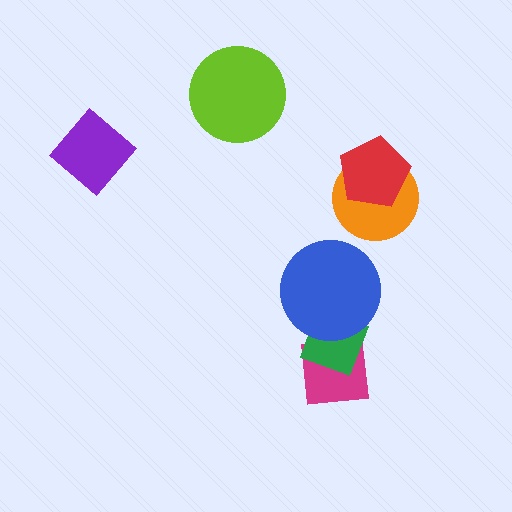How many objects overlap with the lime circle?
0 objects overlap with the lime circle.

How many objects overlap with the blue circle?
1 object overlaps with the blue circle.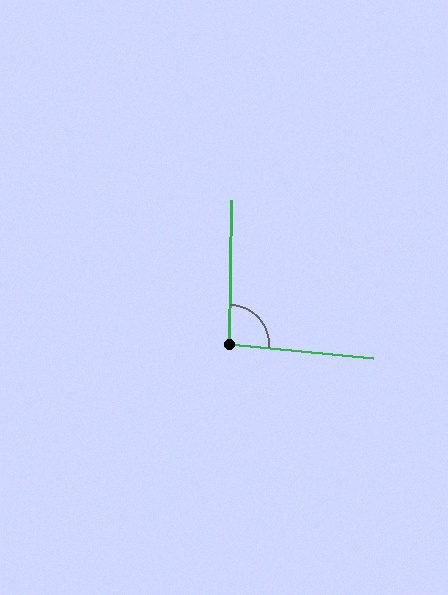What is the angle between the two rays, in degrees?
Approximately 95 degrees.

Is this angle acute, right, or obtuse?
It is approximately a right angle.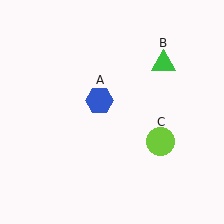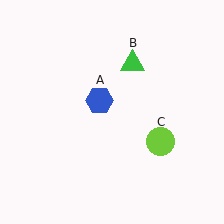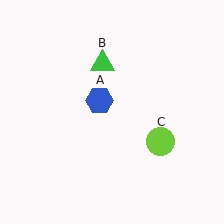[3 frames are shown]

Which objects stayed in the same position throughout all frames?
Blue hexagon (object A) and lime circle (object C) remained stationary.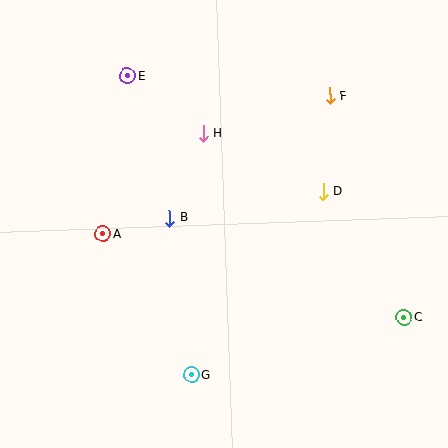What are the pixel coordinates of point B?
Point B is at (170, 218).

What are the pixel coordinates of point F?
Point F is at (330, 96).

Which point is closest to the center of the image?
Point B at (170, 218) is closest to the center.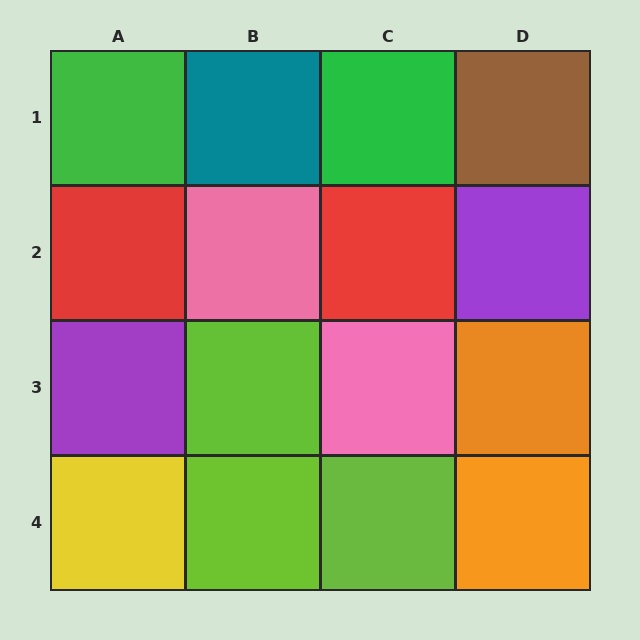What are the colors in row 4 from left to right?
Yellow, lime, lime, orange.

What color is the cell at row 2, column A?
Red.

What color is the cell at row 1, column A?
Green.